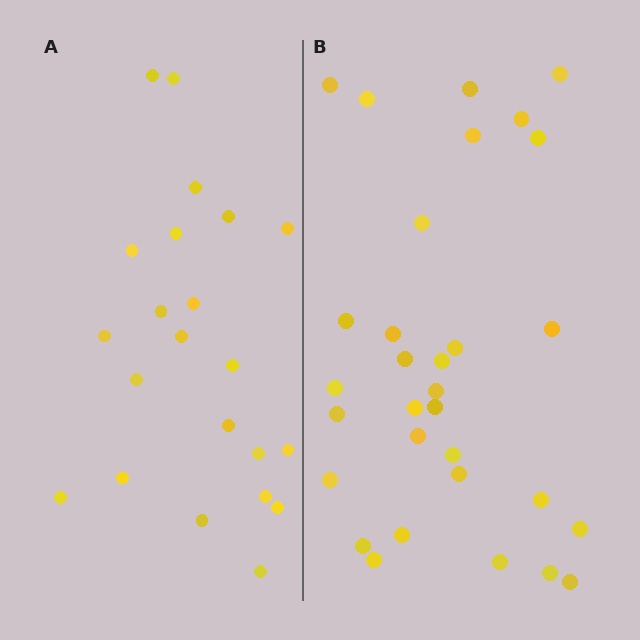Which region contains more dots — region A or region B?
Region B (the right region) has more dots.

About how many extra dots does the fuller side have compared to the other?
Region B has roughly 8 or so more dots than region A.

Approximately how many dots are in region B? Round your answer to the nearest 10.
About 30 dots. (The exact count is 31, which rounds to 30.)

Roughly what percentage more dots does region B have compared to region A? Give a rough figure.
About 40% more.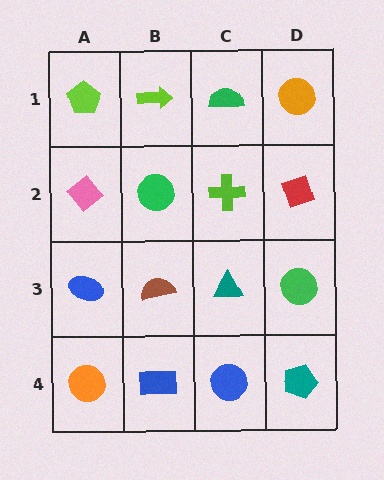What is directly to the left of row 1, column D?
A green semicircle.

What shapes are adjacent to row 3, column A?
A pink diamond (row 2, column A), an orange circle (row 4, column A), a brown semicircle (row 3, column B).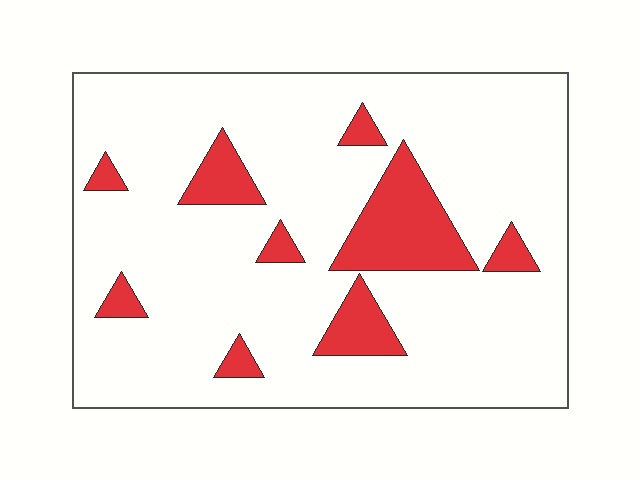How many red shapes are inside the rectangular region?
9.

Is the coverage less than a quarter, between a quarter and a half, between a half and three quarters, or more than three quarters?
Less than a quarter.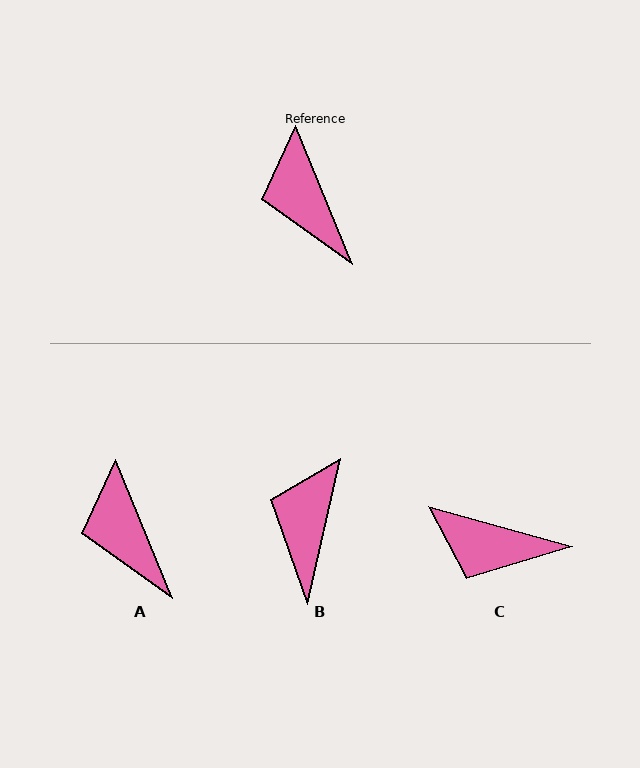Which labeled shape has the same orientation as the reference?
A.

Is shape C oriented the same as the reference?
No, it is off by about 52 degrees.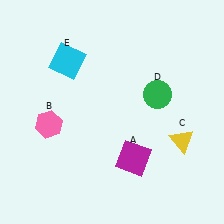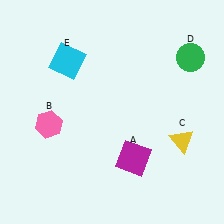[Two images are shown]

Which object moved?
The green circle (D) moved up.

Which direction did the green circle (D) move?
The green circle (D) moved up.